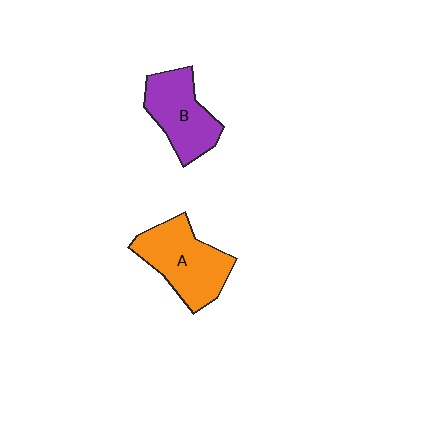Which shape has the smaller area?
Shape B (purple).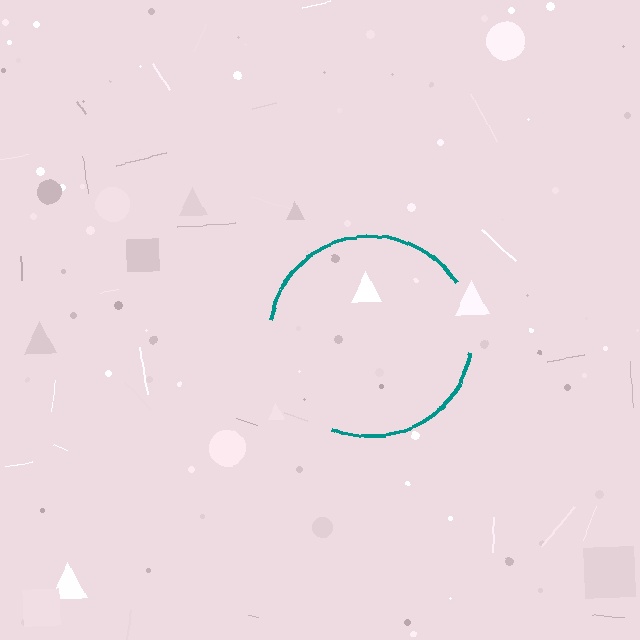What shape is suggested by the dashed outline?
The dashed outline suggests a circle.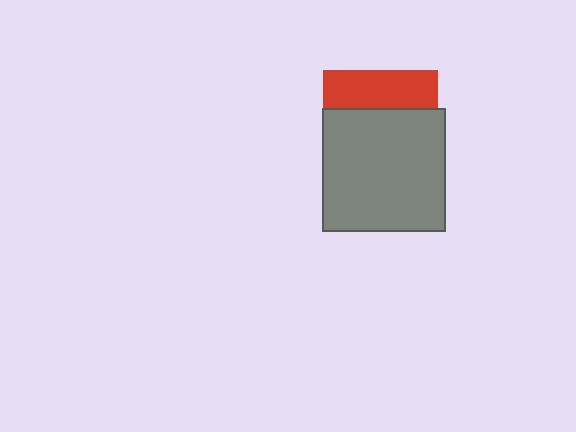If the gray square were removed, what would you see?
You would see the complete red square.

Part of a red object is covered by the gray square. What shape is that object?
It is a square.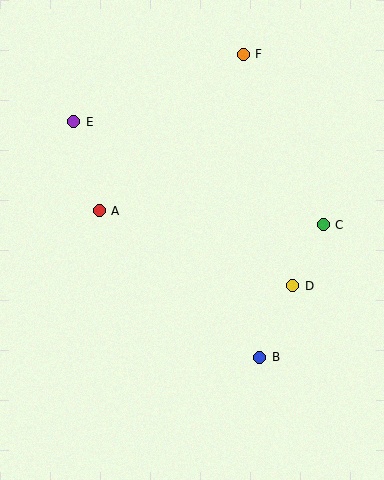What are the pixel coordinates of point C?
Point C is at (323, 225).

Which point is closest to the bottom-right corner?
Point B is closest to the bottom-right corner.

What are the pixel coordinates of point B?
Point B is at (260, 357).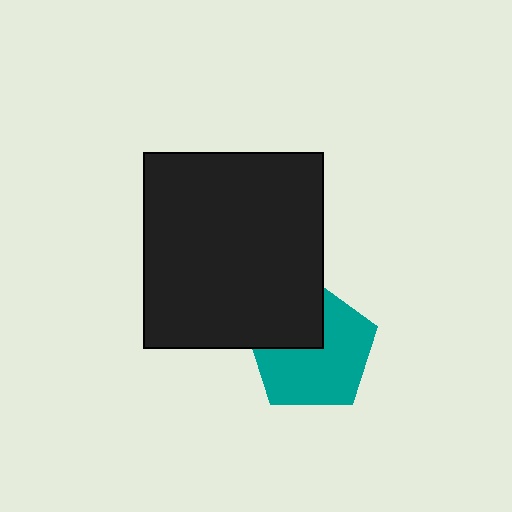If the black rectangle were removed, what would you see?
You would see the complete teal pentagon.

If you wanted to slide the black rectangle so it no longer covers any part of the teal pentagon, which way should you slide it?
Slide it toward the upper-left — that is the most direct way to separate the two shapes.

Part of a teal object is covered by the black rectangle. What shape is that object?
It is a pentagon.